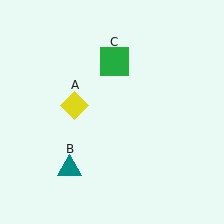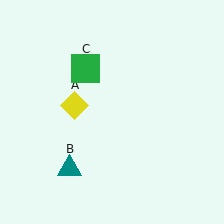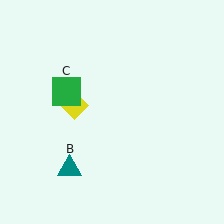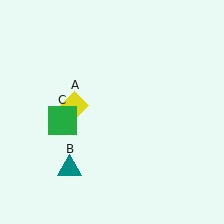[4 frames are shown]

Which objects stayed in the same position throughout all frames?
Yellow diamond (object A) and teal triangle (object B) remained stationary.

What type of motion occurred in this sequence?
The green square (object C) rotated counterclockwise around the center of the scene.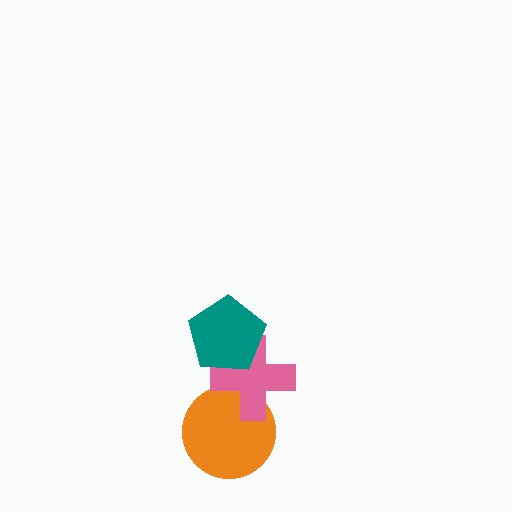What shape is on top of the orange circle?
The pink cross is on top of the orange circle.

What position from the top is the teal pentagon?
The teal pentagon is 1st from the top.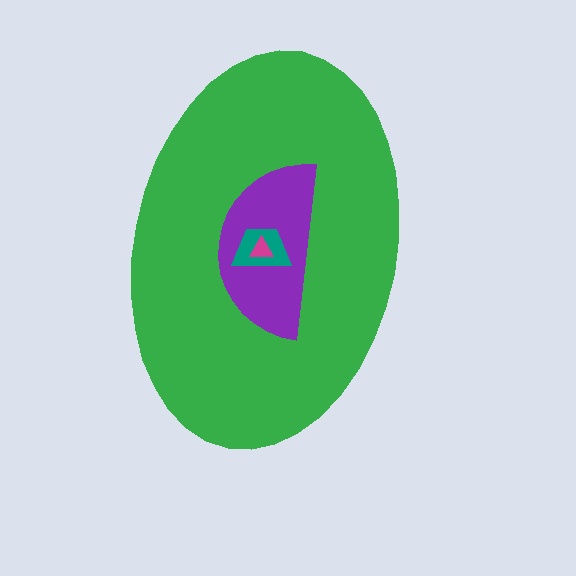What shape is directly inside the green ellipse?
The purple semicircle.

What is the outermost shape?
The green ellipse.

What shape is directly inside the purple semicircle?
The teal trapezoid.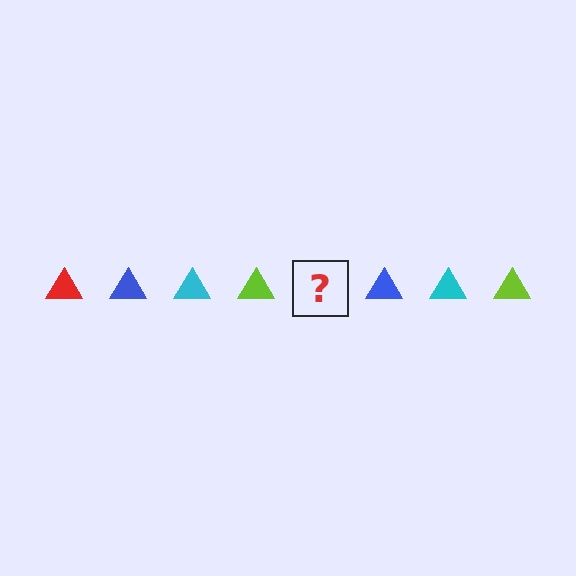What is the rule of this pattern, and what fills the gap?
The rule is that the pattern cycles through red, blue, cyan, lime triangles. The gap should be filled with a red triangle.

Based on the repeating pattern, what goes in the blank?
The blank should be a red triangle.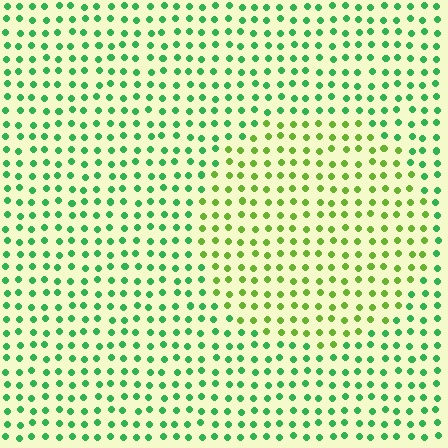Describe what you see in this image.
The image is filled with small green elements in a uniform arrangement. A circle-shaped region is visible where the elements are tinted to a slightly different hue, forming a subtle color boundary.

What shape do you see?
I see a circle.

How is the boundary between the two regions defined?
The boundary is defined purely by a slight shift in hue (about 41 degrees). Spacing, size, and orientation are identical on both sides.